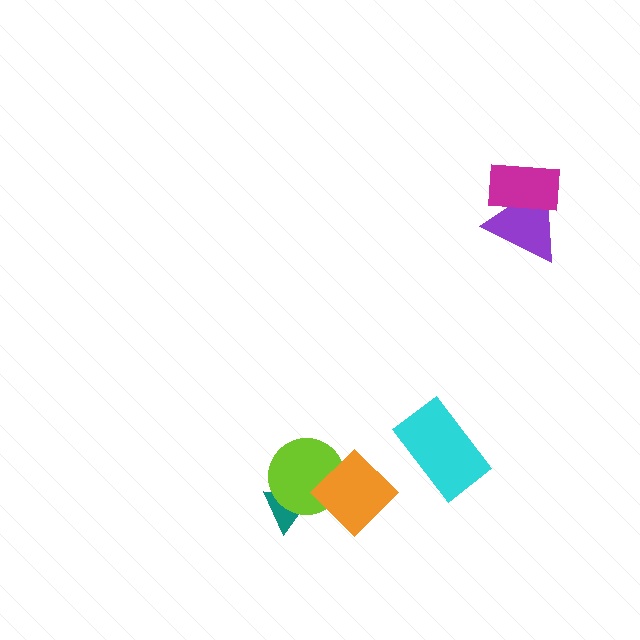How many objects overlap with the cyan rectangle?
0 objects overlap with the cyan rectangle.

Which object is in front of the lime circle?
The orange diamond is in front of the lime circle.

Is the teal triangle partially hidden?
Yes, it is partially covered by another shape.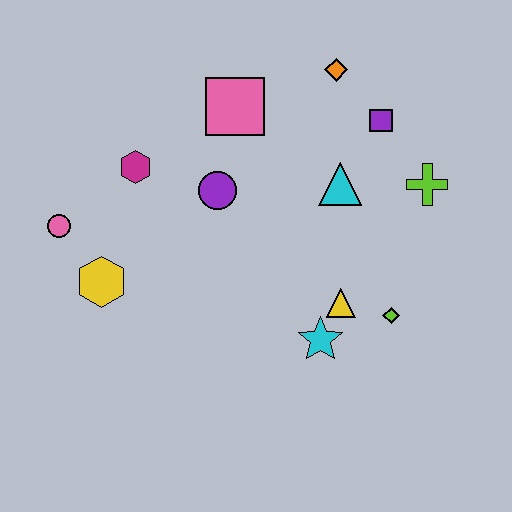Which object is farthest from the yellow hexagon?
The lime cross is farthest from the yellow hexagon.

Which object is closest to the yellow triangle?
The cyan star is closest to the yellow triangle.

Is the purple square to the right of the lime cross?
No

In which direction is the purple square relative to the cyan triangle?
The purple square is above the cyan triangle.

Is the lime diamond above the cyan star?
Yes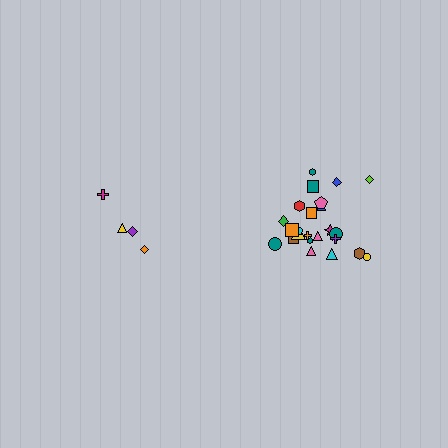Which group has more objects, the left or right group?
The right group.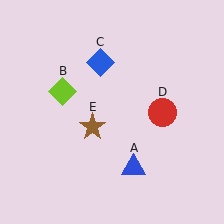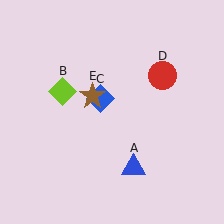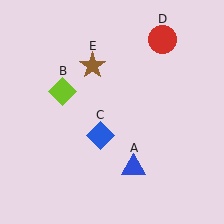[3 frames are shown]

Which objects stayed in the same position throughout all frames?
Blue triangle (object A) and lime diamond (object B) remained stationary.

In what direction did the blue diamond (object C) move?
The blue diamond (object C) moved down.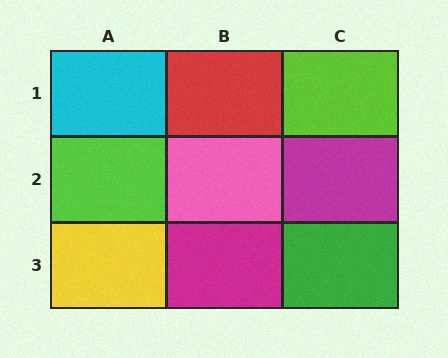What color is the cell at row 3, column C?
Green.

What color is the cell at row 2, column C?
Magenta.